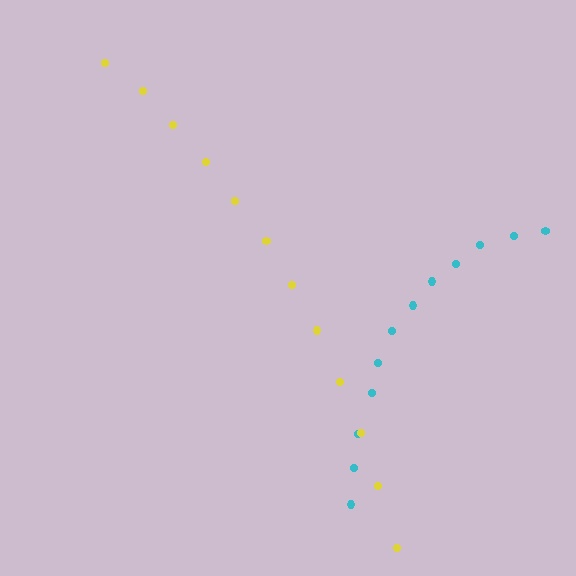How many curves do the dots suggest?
There are 2 distinct paths.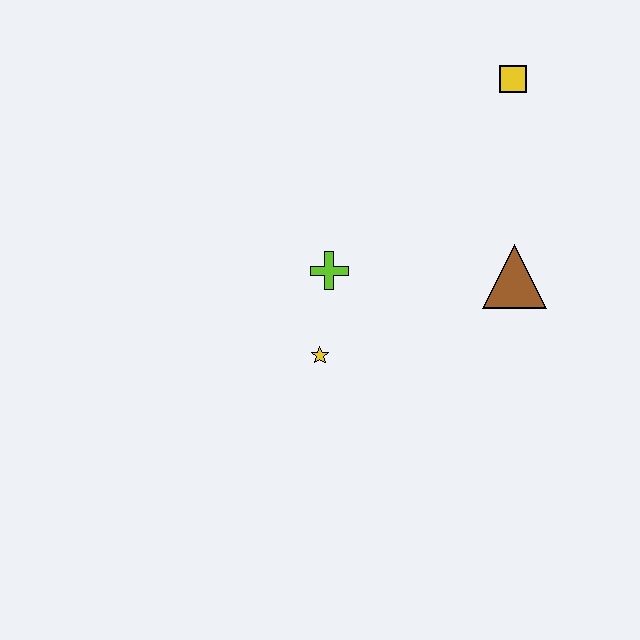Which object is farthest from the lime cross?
The yellow square is farthest from the lime cross.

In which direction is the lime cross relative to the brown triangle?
The lime cross is to the left of the brown triangle.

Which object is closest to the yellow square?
The brown triangle is closest to the yellow square.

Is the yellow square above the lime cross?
Yes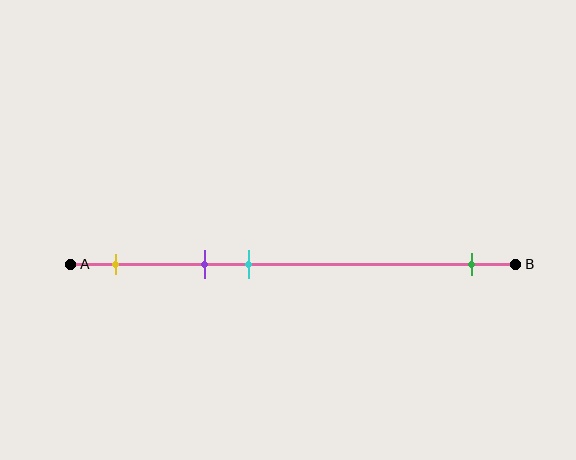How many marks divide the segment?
There are 4 marks dividing the segment.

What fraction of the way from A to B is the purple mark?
The purple mark is approximately 30% (0.3) of the way from A to B.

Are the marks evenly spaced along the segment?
No, the marks are not evenly spaced.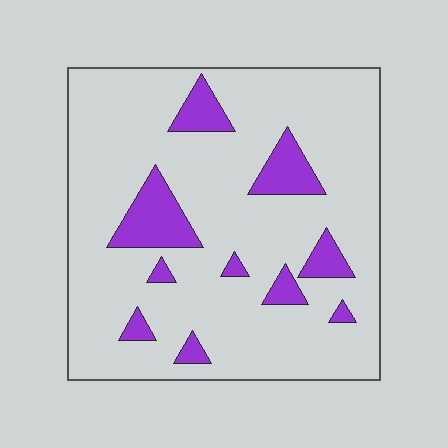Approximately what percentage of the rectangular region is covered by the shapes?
Approximately 15%.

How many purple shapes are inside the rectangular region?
10.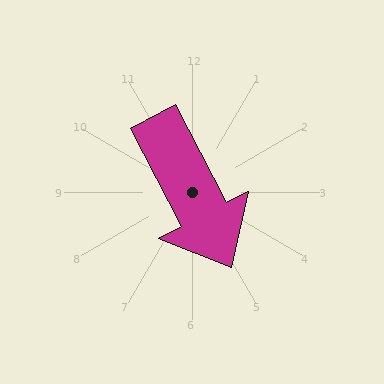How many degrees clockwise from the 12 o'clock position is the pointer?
Approximately 153 degrees.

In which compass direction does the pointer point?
Southeast.